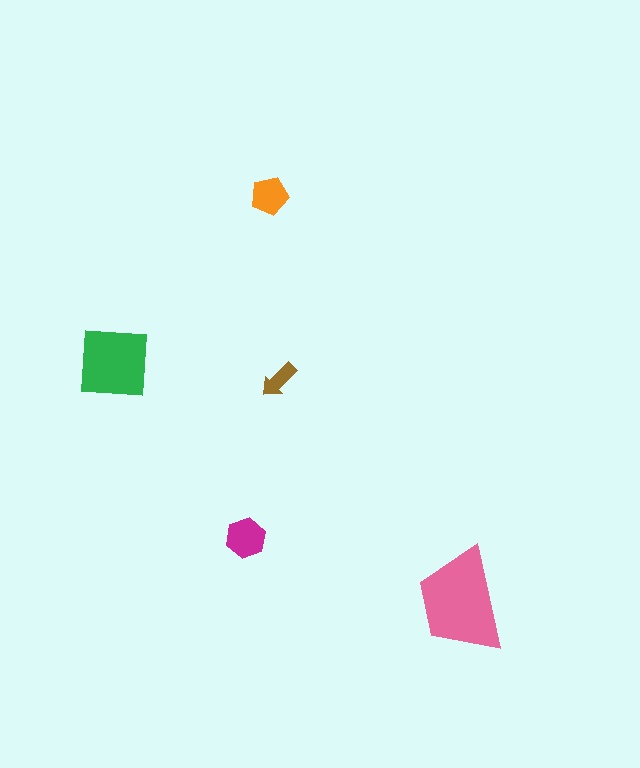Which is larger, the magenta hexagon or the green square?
The green square.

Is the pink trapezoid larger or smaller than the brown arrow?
Larger.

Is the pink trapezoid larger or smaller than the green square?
Larger.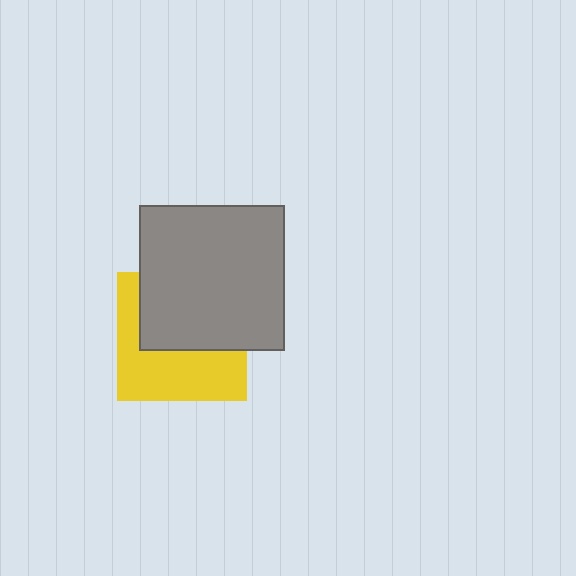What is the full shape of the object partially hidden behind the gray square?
The partially hidden object is a yellow square.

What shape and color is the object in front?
The object in front is a gray square.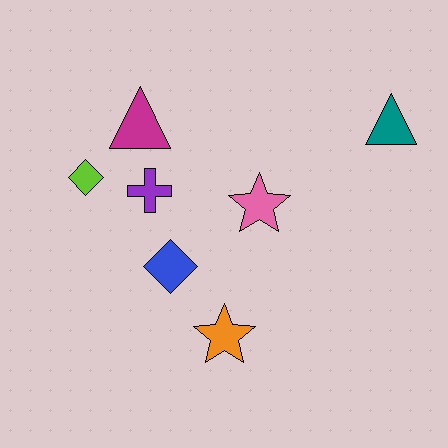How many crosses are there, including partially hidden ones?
There is 1 cross.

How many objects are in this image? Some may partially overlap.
There are 7 objects.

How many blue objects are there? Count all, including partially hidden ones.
There is 1 blue object.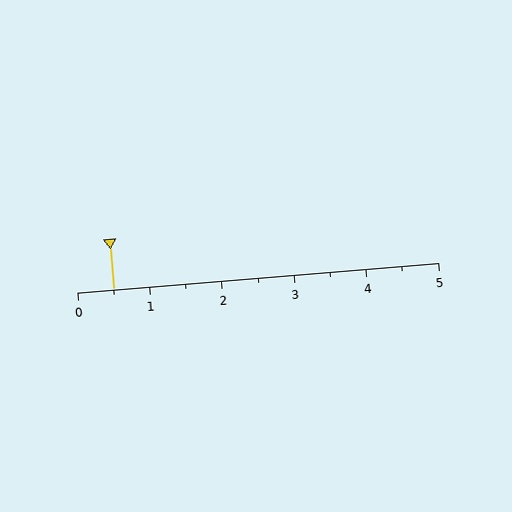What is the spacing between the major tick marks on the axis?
The major ticks are spaced 1 apart.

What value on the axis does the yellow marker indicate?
The marker indicates approximately 0.5.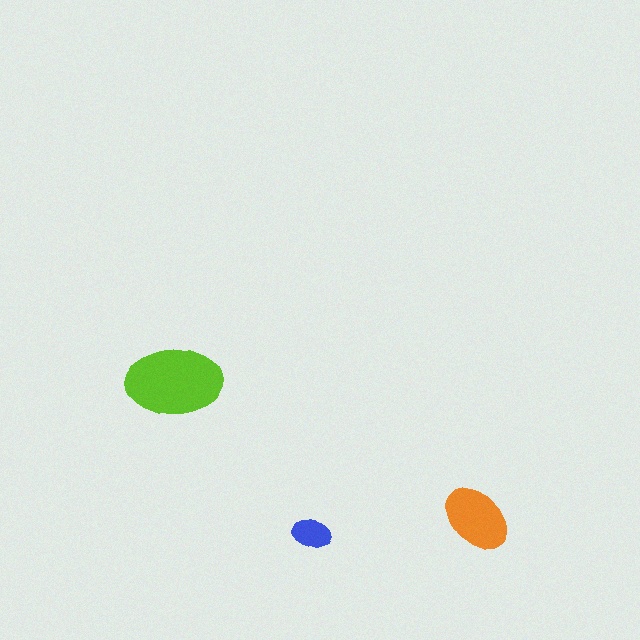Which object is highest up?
The lime ellipse is topmost.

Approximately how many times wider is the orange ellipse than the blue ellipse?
About 2 times wider.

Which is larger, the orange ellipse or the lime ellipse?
The lime one.